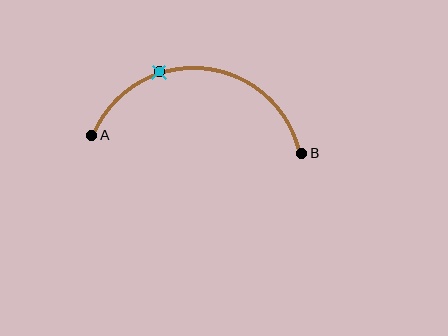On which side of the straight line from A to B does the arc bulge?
The arc bulges above the straight line connecting A and B.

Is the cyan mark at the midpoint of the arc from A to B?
No. The cyan mark lies on the arc but is closer to endpoint A. The arc midpoint would be at the point on the curve equidistant along the arc from both A and B.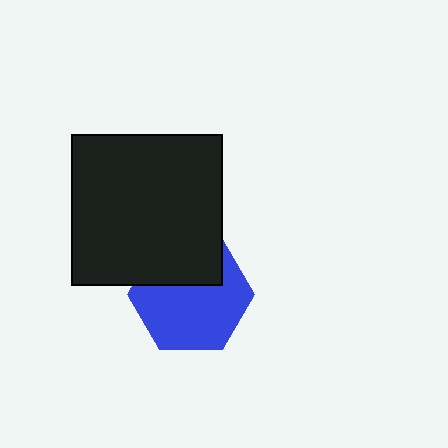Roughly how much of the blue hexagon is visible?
Most of it is visible (roughly 66%).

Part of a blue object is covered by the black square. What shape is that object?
It is a hexagon.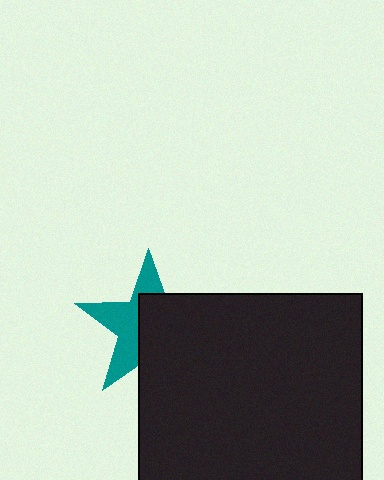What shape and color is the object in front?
The object in front is a black square.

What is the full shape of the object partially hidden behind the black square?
The partially hidden object is a teal star.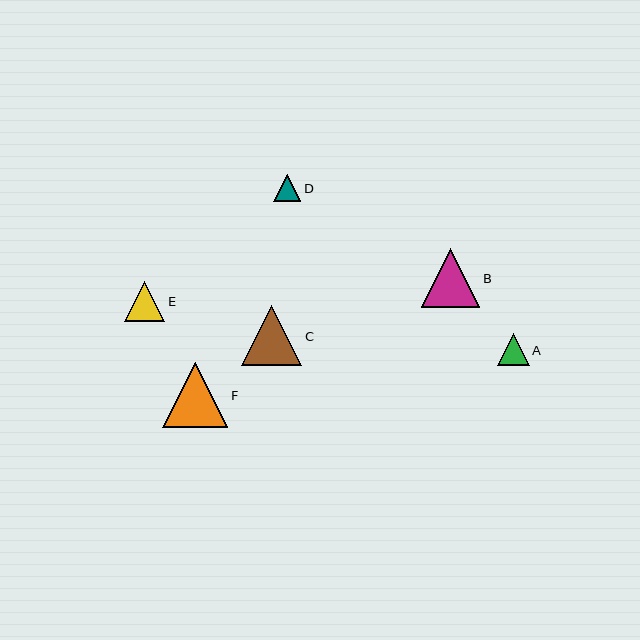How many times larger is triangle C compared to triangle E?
Triangle C is approximately 1.5 times the size of triangle E.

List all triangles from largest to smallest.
From largest to smallest: F, C, B, E, A, D.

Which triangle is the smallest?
Triangle D is the smallest with a size of approximately 28 pixels.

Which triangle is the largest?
Triangle F is the largest with a size of approximately 65 pixels.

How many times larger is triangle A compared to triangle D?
Triangle A is approximately 1.2 times the size of triangle D.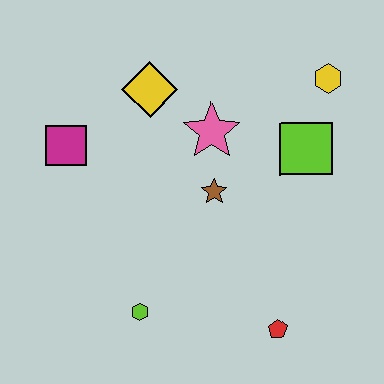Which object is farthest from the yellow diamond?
The red pentagon is farthest from the yellow diamond.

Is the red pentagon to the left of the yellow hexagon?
Yes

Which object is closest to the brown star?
The pink star is closest to the brown star.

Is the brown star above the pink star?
No